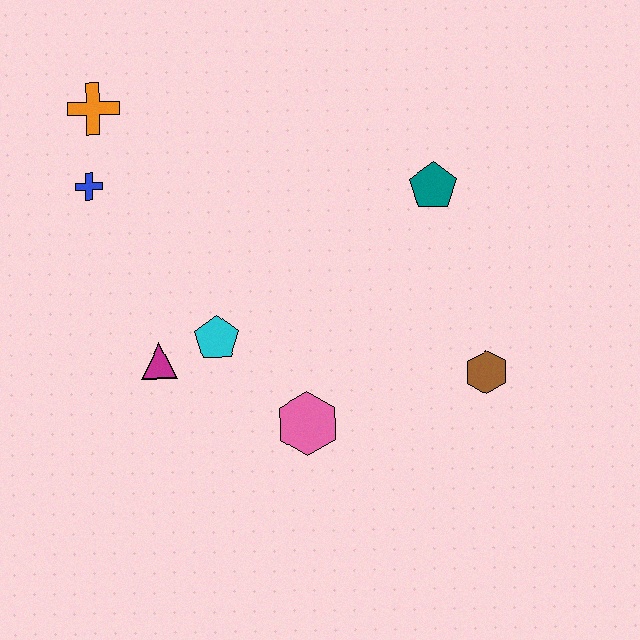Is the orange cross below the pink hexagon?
No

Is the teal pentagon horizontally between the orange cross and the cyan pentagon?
No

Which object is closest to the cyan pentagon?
The magenta triangle is closest to the cyan pentagon.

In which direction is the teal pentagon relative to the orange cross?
The teal pentagon is to the right of the orange cross.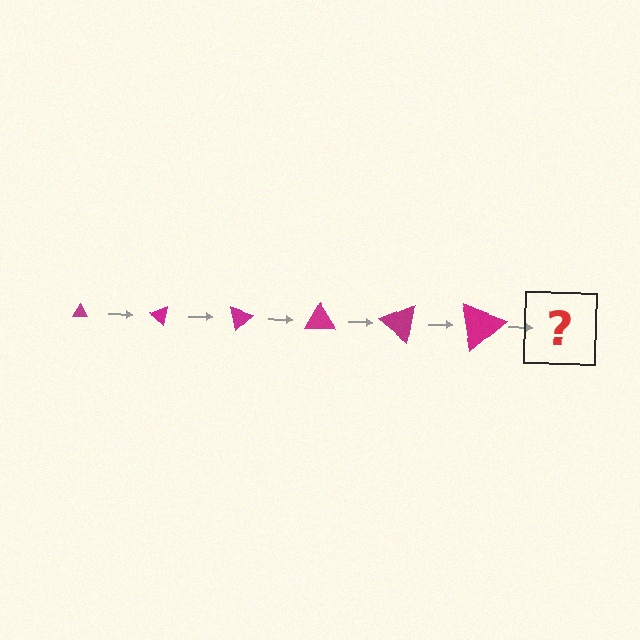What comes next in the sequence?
The next element should be a triangle, larger than the previous one and rotated 240 degrees from the start.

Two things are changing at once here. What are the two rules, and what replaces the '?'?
The two rules are that the triangle grows larger each step and it rotates 40 degrees each step. The '?' should be a triangle, larger than the previous one and rotated 240 degrees from the start.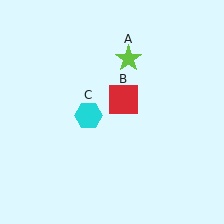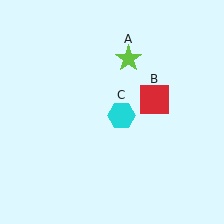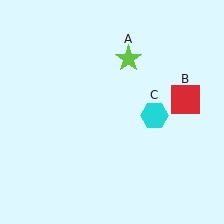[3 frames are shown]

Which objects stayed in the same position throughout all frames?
Lime star (object A) remained stationary.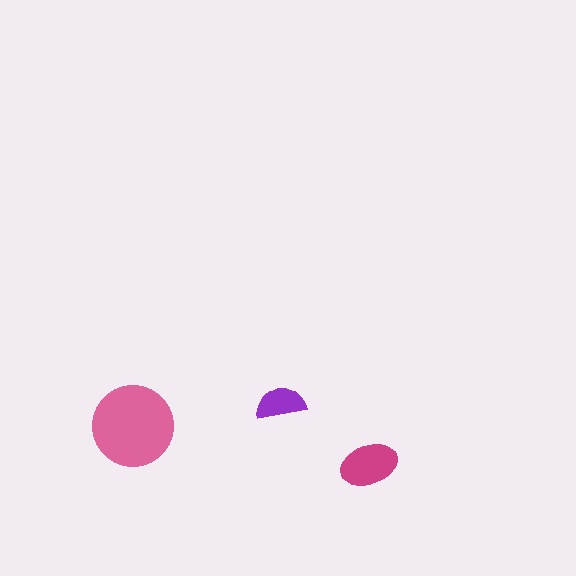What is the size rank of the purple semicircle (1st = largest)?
3rd.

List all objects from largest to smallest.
The pink circle, the magenta ellipse, the purple semicircle.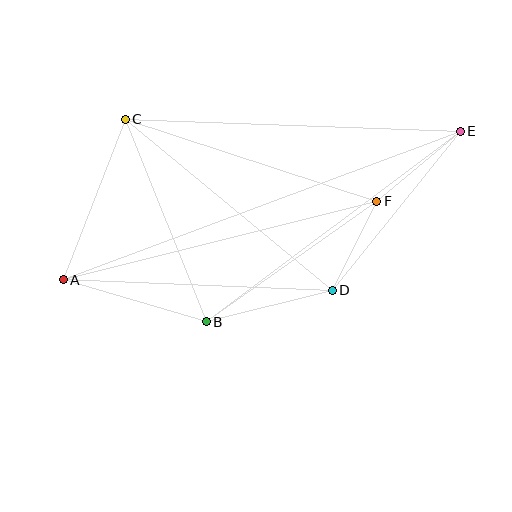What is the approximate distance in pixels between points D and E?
The distance between D and E is approximately 204 pixels.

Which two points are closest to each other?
Points D and F are closest to each other.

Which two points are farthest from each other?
Points A and E are farthest from each other.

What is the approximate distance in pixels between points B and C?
The distance between B and C is approximately 218 pixels.